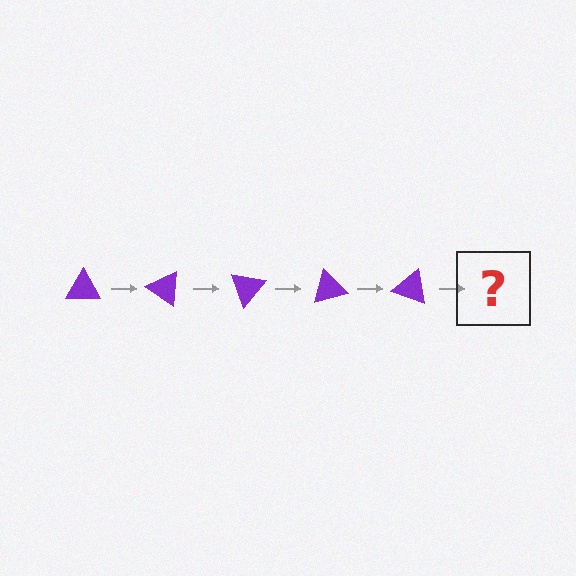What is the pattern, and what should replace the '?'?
The pattern is that the triangle rotates 35 degrees each step. The '?' should be a purple triangle rotated 175 degrees.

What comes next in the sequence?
The next element should be a purple triangle rotated 175 degrees.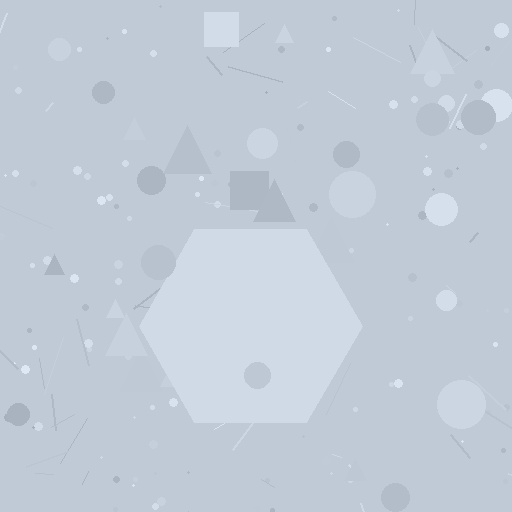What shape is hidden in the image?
A hexagon is hidden in the image.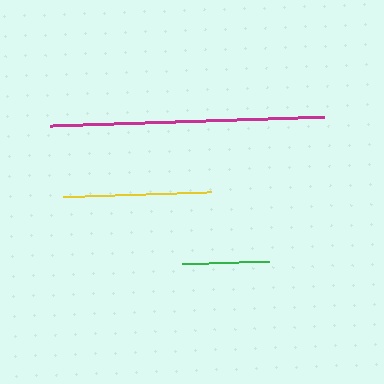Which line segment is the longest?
The magenta line is the longest at approximately 274 pixels.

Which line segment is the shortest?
The green line is the shortest at approximately 87 pixels.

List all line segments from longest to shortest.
From longest to shortest: magenta, yellow, green.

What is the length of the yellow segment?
The yellow segment is approximately 148 pixels long.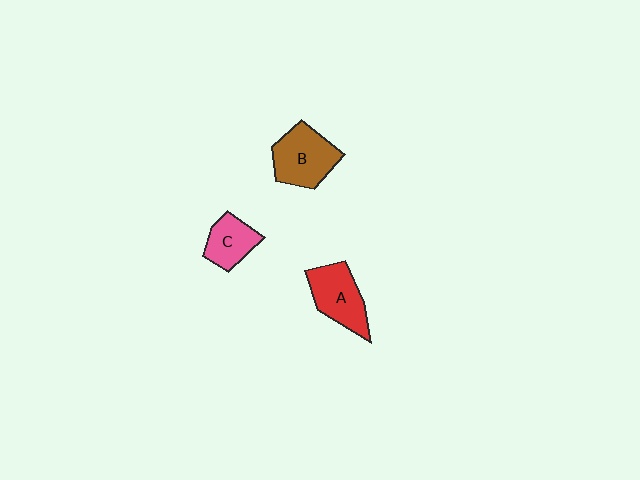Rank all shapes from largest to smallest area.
From largest to smallest: B (brown), A (red), C (pink).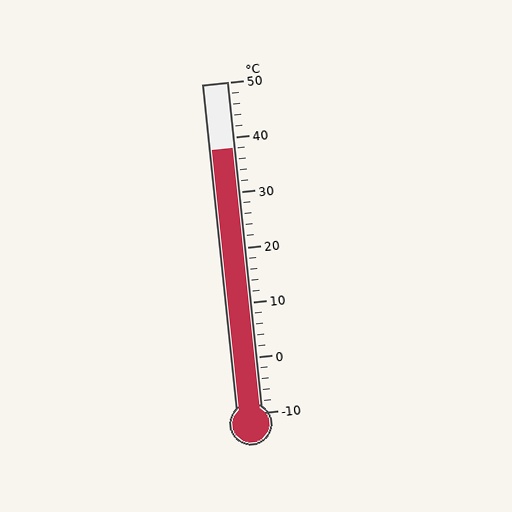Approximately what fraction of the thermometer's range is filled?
The thermometer is filled to approximately 80% of its range.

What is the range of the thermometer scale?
The thermometer scale ranges from -10°C to 50°C.